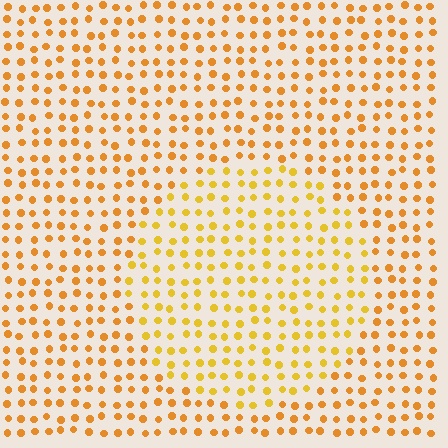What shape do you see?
I see a circle.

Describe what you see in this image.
The image is filled with small orange elements in a uniform arrangement. A circle-shaped region is visible where the elements are tinted to a slightly different hue, forming a subtle color boundary.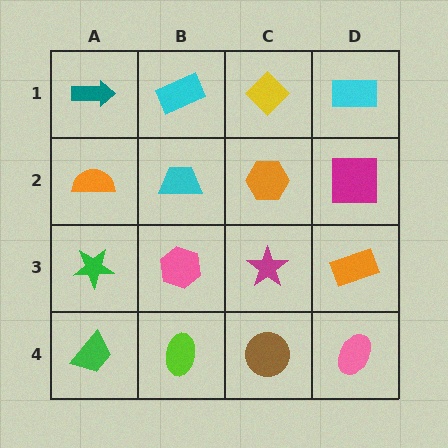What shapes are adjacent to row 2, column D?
A cyan rectangle (row 1, column D), an orange rectangle (row 3, column D), an orange hexagon (row 2, column C).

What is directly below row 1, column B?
A cyan trapezoid.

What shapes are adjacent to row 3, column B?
A cyan trapezoid (row 2, column B), a lime ellipse (row 4, column B), a green star (row 3, column A), a magenta star (row 3, column C).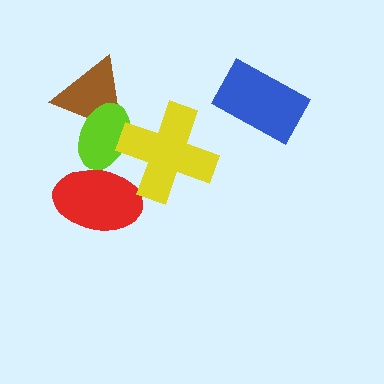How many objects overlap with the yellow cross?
2 objects overlap with the yellow cross.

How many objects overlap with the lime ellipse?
3 objects overlap with the lime ellipse.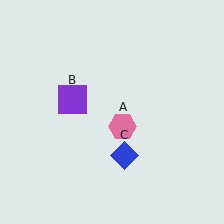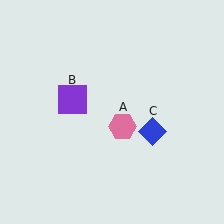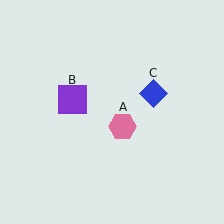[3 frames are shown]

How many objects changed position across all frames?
1 object changed position: blue diamond (object C).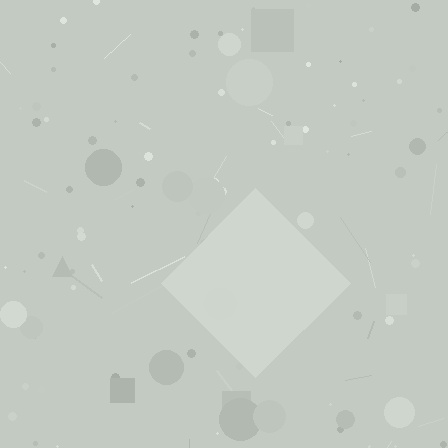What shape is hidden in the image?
A diamond is hidden in the image.